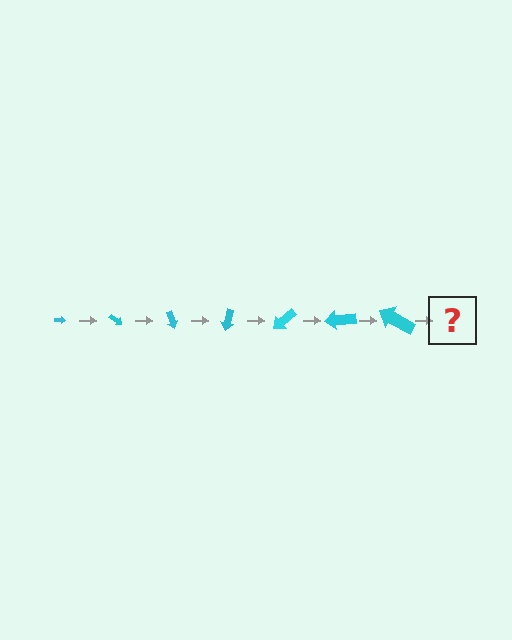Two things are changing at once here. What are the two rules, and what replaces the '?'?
The two rules are that the arrow grows larger each step and it rotates 35 degrees each step. The '?' should be an arrow, larger than the previous one and rotated 245 degrees from the start.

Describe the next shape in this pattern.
It should be an arrow, larger than the previous one and rotated 245 degrees from the start.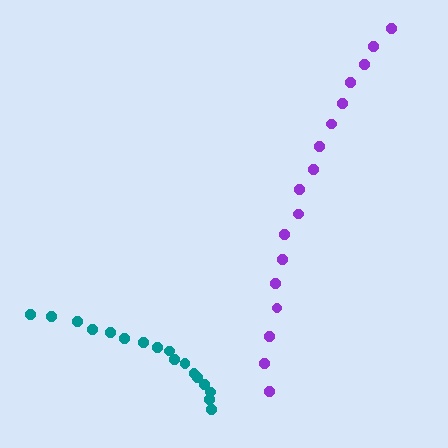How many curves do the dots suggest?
There are 2 distinct paths.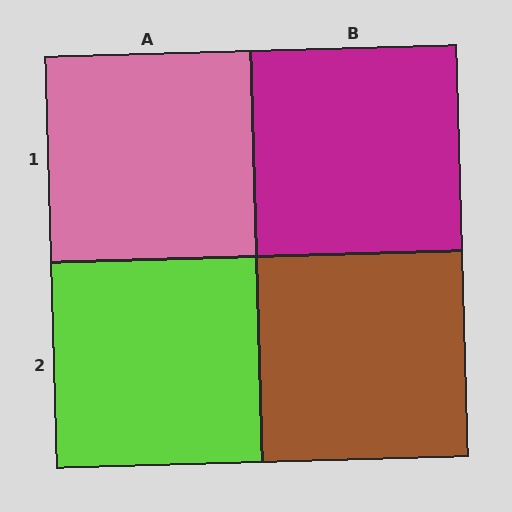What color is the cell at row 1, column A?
Pink.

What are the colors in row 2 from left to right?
Lime, brown.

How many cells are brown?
1 cell is brown.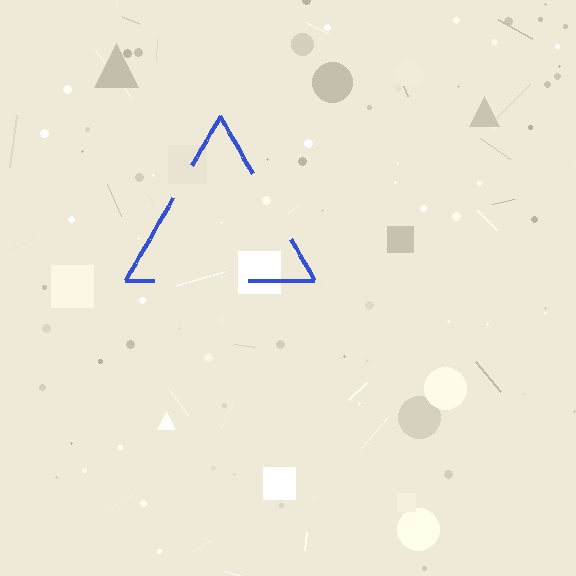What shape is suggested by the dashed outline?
The dashed outline suggests a triangle.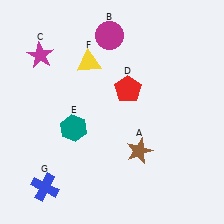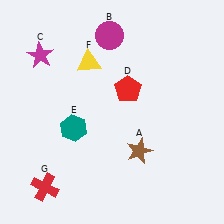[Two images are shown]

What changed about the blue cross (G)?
In Image 1, G is blue. In Image 2, it changed to red.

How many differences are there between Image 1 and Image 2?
There is 1 difference between the two images.